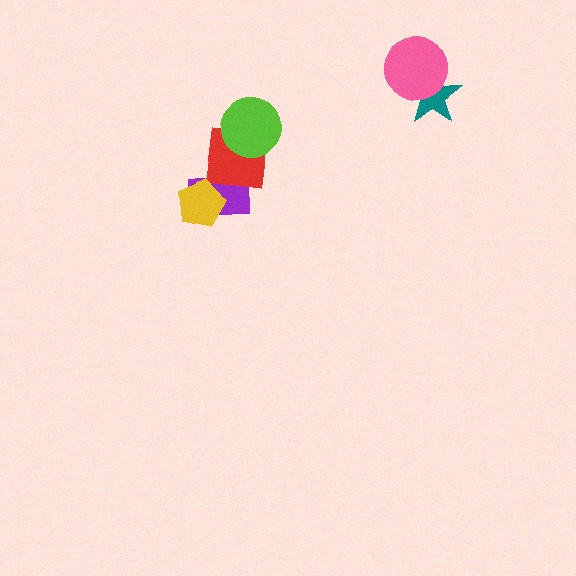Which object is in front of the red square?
The lime circle is in front of the red square.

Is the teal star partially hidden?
Yes, it is partially covered by another shape.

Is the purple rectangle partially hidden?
Yes, it is partially covered by another shape.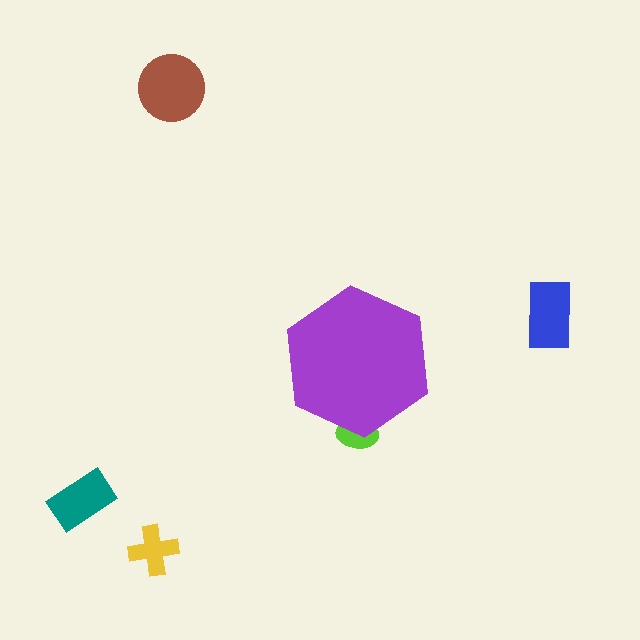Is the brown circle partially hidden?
No, the brown circle is fully visible.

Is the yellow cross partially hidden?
No, the yellow cross is fully visible.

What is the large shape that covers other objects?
A purple hexagon.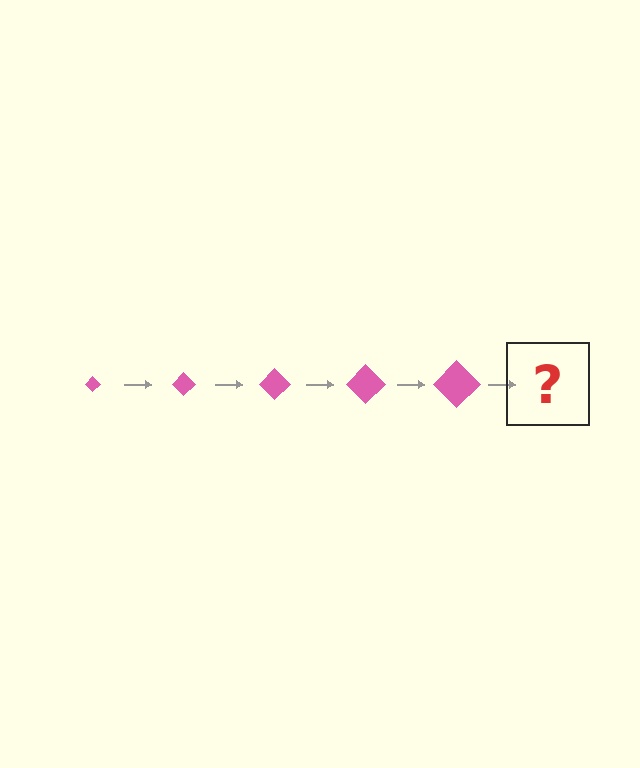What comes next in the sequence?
The next element should be a pink diamond, larger than the previous one.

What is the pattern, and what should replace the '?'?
The pattern is that the diamond gets progressively larger each step. The '?' should be a pink diamond, larger than the previous one.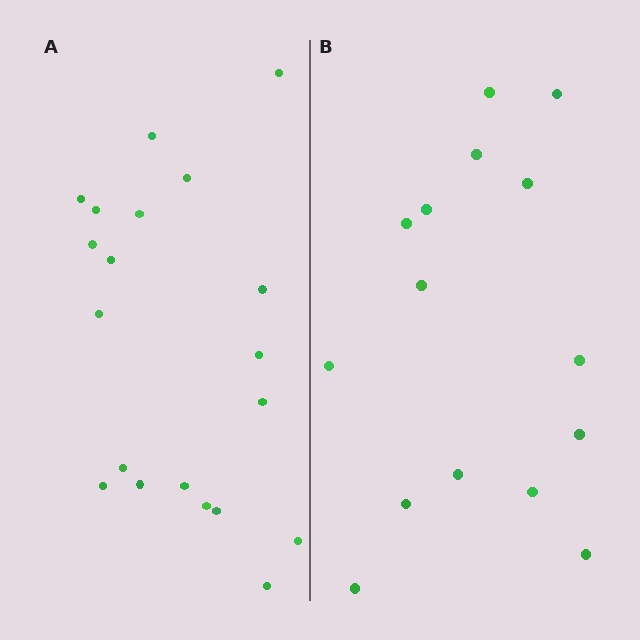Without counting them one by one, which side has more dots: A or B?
Region A (the left region) has more dots.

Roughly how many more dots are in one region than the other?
Region A has about 5 more dots than region B.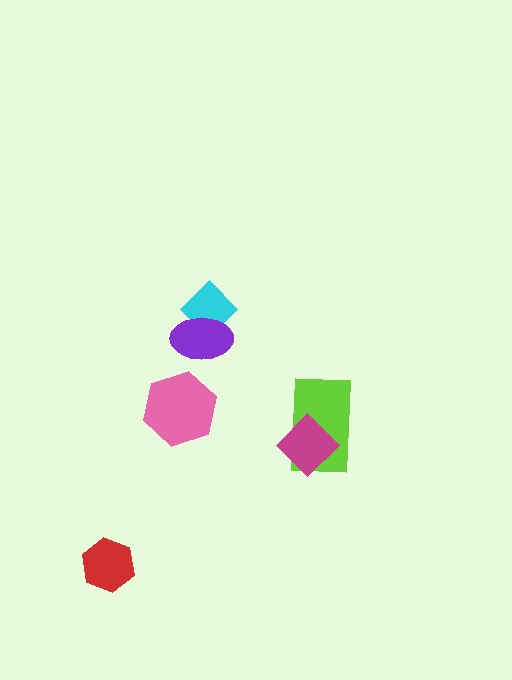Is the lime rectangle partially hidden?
Yes, it is partially covered by another shape.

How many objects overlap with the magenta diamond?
1 object overlaps with the magenta diamond.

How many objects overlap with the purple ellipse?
1 object overlaps with the purple ellipse.